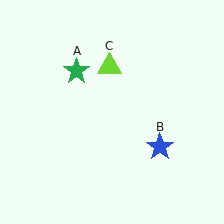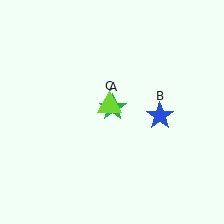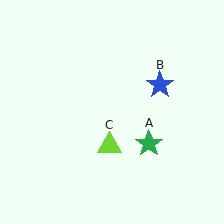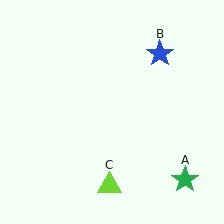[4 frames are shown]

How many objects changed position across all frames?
3 objects changed position: green star (object A), blue star (object B), lime triangle (object C).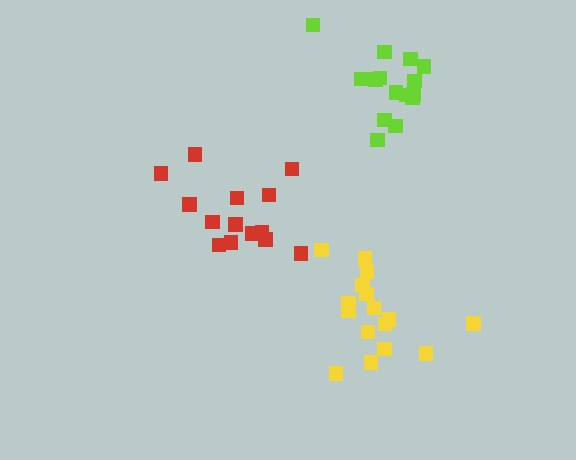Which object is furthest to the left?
The red cluster is leftmost.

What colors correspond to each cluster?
The clusters are colored: red, yellow, lime.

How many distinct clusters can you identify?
There are 3 distinct clusters.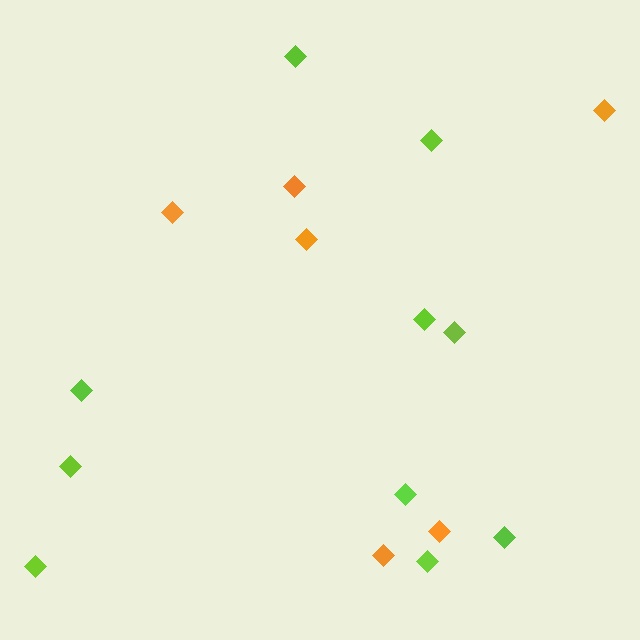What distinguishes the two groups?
There are 2 groups: one group of lime diamonds (10) and one group of orange diamonds (6).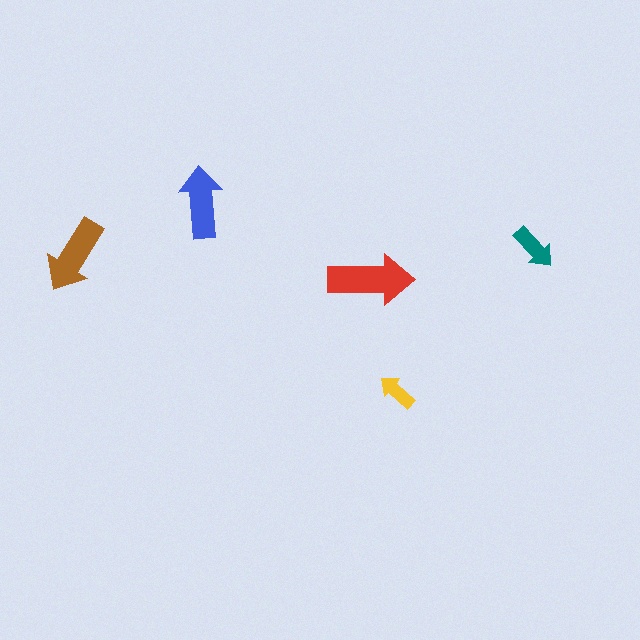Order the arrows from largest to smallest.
the red one, the brown one, the blue one, the teal one, the yellow one.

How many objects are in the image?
There are 5 objects in the image.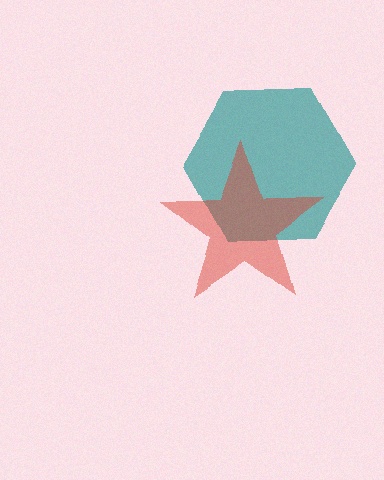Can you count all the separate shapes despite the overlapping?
Yes, there are 2 separate shapes.